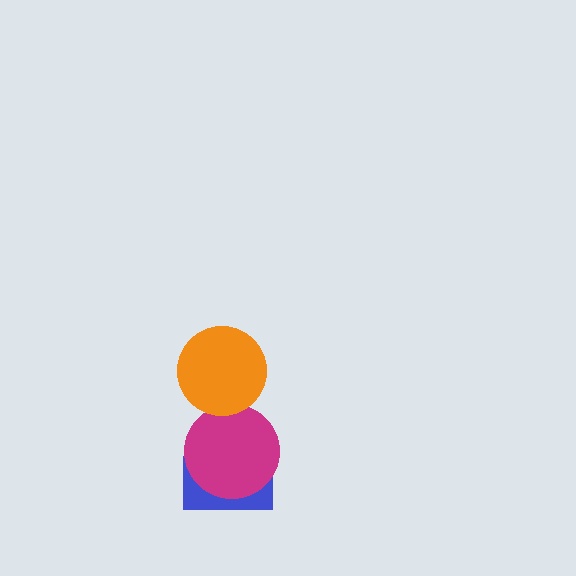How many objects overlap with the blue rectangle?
1 object overlaps with the blue rectangle.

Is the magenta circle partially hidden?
Yes, it is partially covered by another shape.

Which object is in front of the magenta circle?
The orange circle is in front of the magenta circle.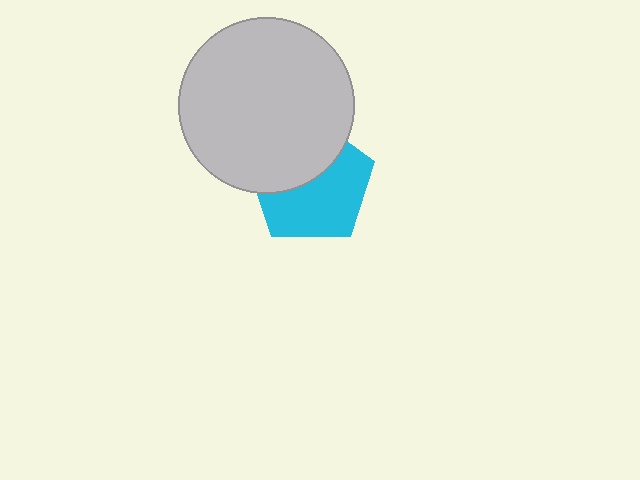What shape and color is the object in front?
The object in front is a light gray circle.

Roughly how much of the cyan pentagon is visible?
About half of it is visible (roughly 57%).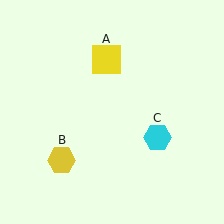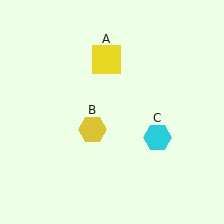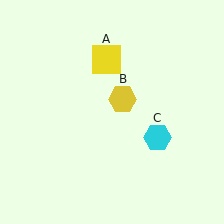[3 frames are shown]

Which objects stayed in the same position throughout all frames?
Yellow square (object A) and cyan hexagon (object C) remained stationary.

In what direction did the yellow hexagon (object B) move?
The yellow hexagon (object B) moved up and to the right.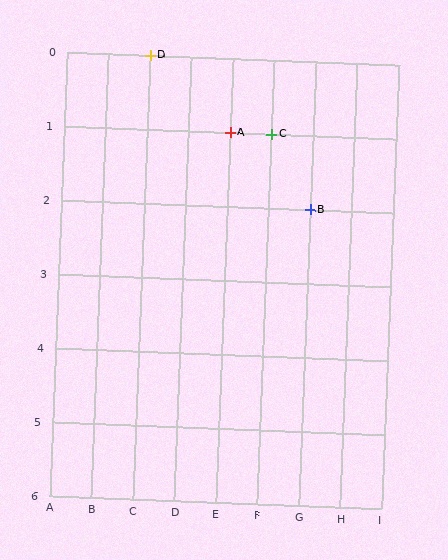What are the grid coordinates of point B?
Point B is at grid coordinates (G, 2).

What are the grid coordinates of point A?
Point A is at grid coordinates (E, 1).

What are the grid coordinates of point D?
Point D is at grid coordinates (C, 0).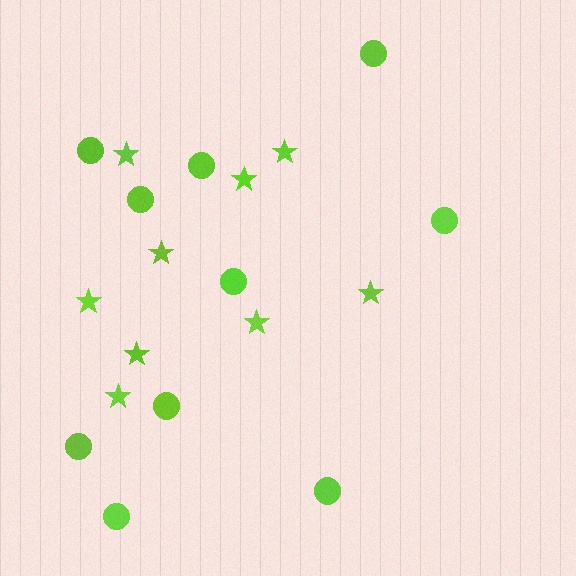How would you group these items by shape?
There are 2 groups: one group of stars (9) and one group of circles (10).